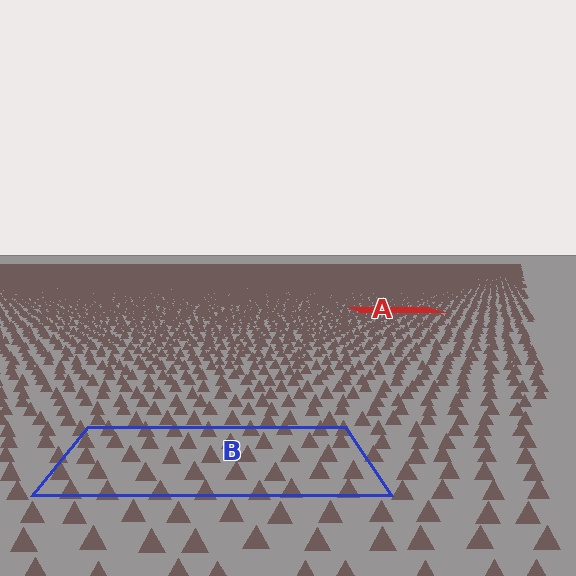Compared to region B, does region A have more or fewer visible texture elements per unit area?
Region A has more texture elements per unit area — they are packed more densely because it is farther away.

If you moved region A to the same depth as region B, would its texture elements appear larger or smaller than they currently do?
They would appear larger. At a closer depth, the same texture elements are projected at a bigger on-screen size.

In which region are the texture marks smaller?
The texture marks are smaller in region A, because it is farther away.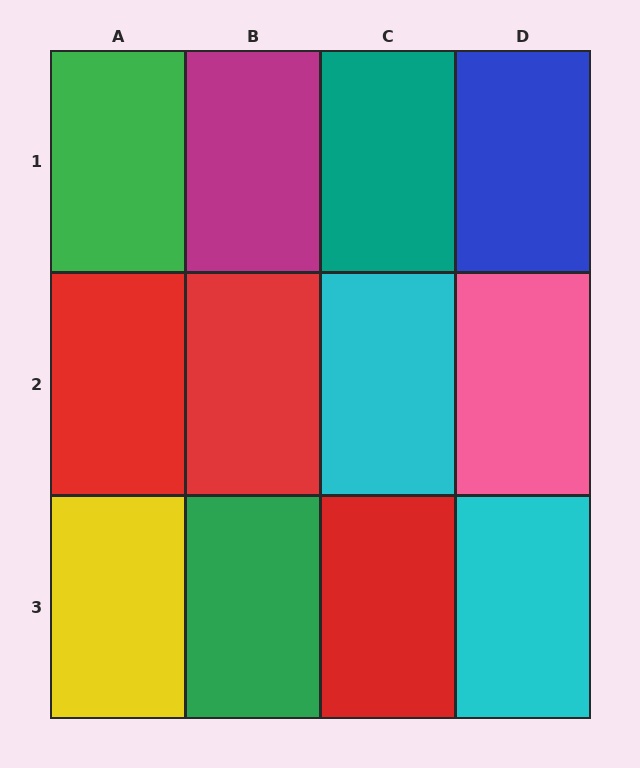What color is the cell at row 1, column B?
Magenta.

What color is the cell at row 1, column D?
Blue.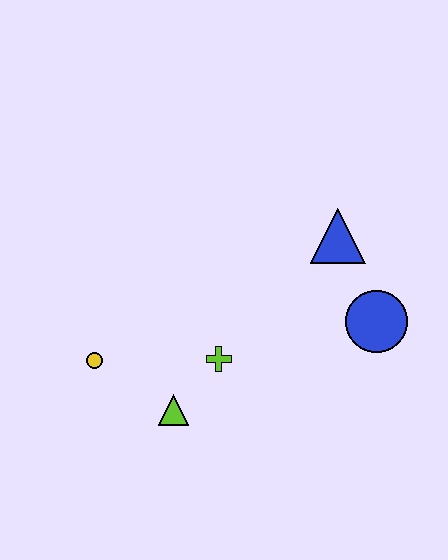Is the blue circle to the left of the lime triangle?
No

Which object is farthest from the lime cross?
The blue triangle is farthest from the lime cross.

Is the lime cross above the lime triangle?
Yes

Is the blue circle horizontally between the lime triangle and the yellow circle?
No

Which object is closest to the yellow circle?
The lime triangle is closest to the yellow circle.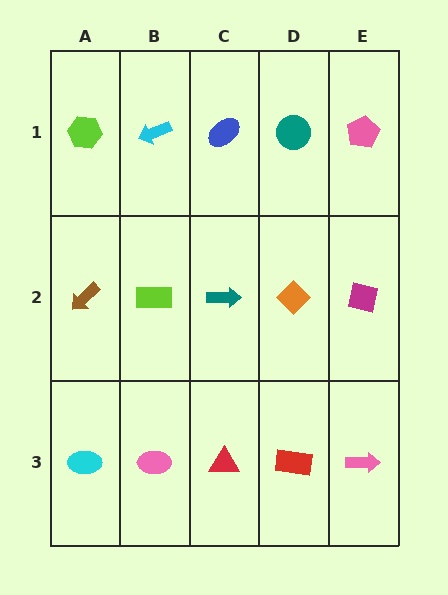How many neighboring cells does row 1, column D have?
3.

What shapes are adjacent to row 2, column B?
A cyan arrow (row 1, column B), a pink ellipse (row 3, column B), a brown arrow (row 2, column A), a teal arrow (row 2, column C).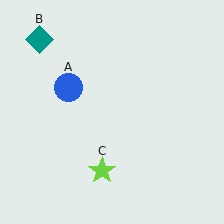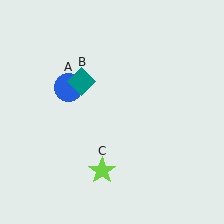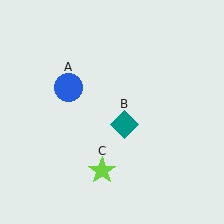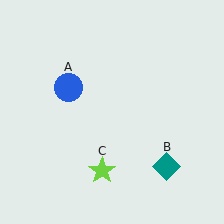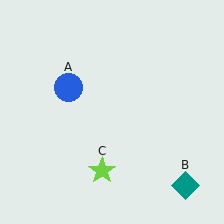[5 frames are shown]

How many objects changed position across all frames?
1 object changed position: teal diamond (object B).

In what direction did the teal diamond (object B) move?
The teal diamond (object B) moved down and to the right.